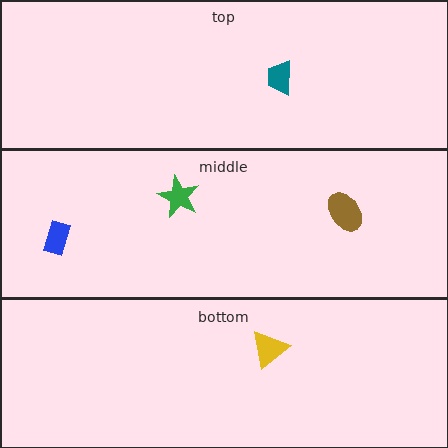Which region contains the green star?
The middle region.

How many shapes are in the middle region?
3.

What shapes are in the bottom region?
The yellow triangle.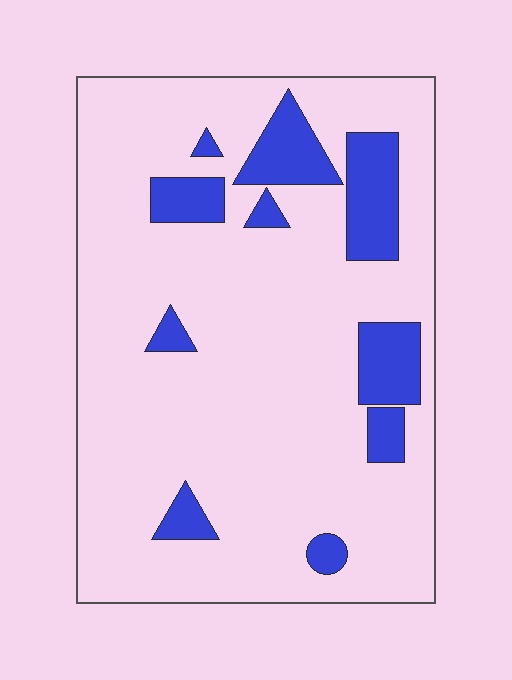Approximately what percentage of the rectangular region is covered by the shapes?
Approximately 15%.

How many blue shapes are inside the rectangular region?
10.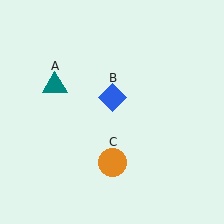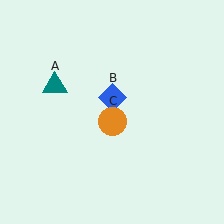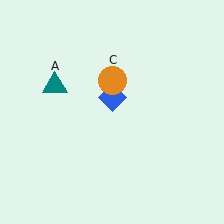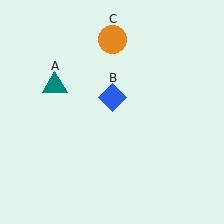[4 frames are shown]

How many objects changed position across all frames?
1 object changed position: orange circle (object C).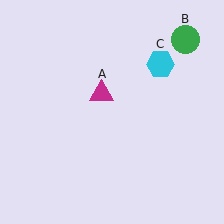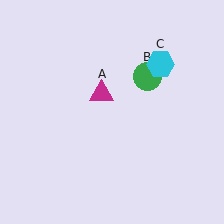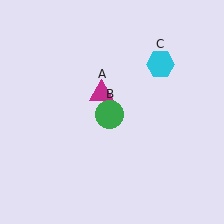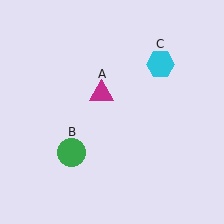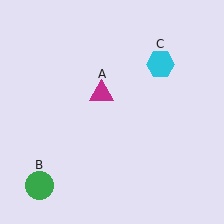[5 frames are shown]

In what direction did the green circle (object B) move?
The green circle (object B) moved down and to the left.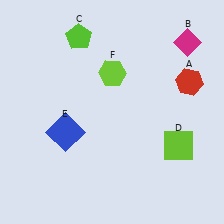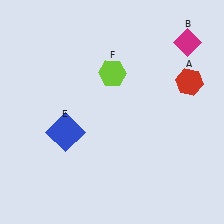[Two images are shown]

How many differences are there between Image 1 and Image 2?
There are 2 differences between the two images.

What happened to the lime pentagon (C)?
The lime pentagon (C) was removed in Image 2. It was in the top-left area of Image 1.